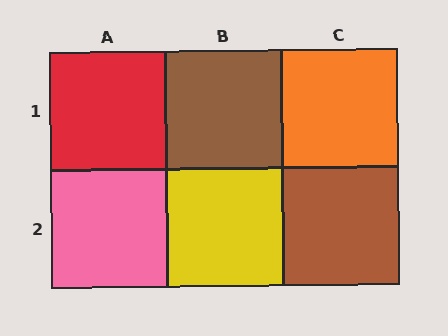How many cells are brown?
2 cells are brown.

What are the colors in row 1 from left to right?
Red, brown, orange.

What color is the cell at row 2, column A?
Pink.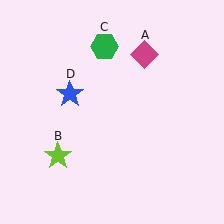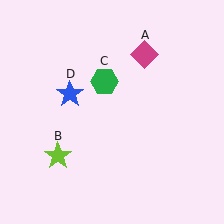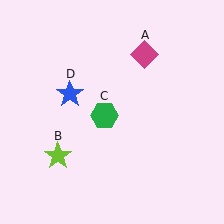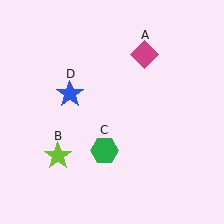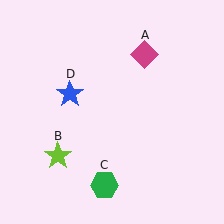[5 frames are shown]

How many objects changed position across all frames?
1 object changed position: green hexagon (object C).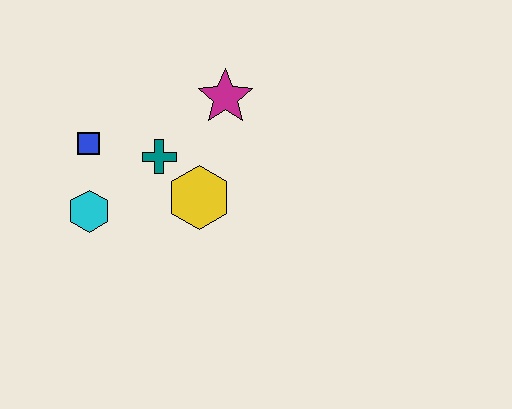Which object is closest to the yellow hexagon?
The teal cross is closest to the yellow hexagon.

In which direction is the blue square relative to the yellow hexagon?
The blue square is to the left of the yellow hexagon.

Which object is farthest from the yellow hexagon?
The blue square is farthest from the yellow hexagon.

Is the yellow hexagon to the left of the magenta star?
Yes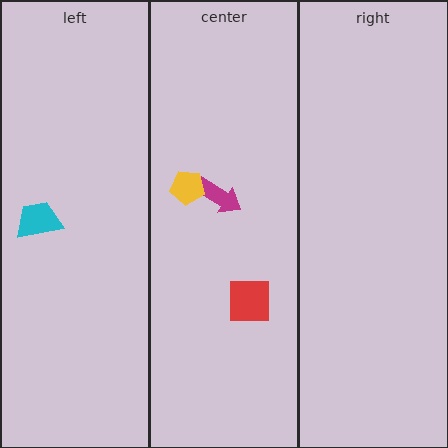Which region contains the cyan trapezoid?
The left region.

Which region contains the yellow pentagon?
The center region.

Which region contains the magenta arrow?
The center region.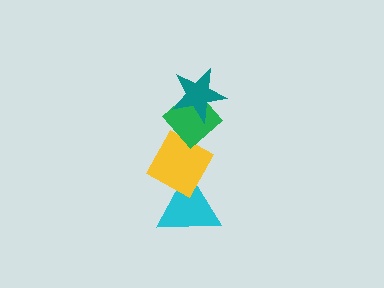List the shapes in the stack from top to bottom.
From top to bottom: the teal star, the green diamond, the yellow diamond, the cyan triangle.